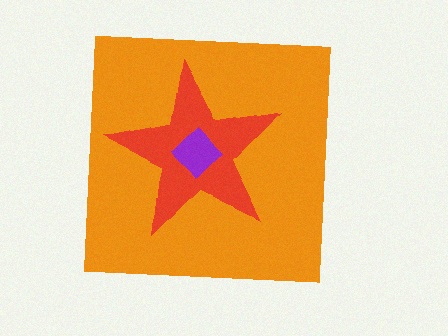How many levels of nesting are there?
3.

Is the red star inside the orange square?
Yes.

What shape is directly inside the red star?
The purple diamond.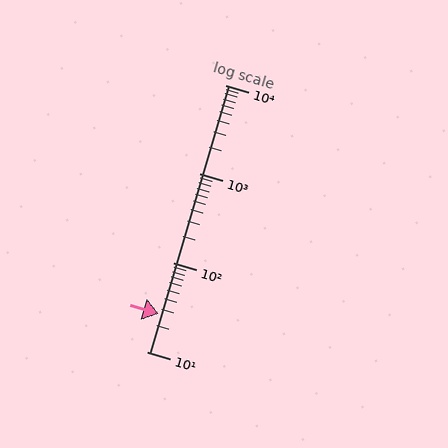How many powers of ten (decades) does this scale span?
The scale spans 3 decades, from 10 to 10000.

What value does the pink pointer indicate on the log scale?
The pointer indicates approximately 27.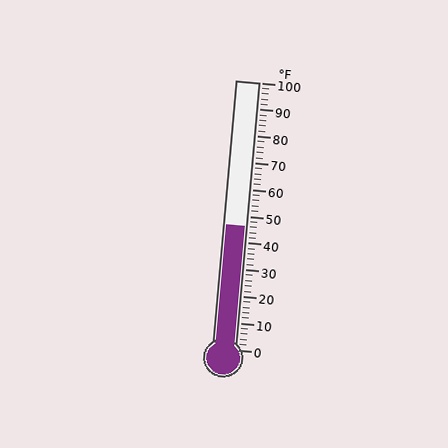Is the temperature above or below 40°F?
The temperature is above 40°F.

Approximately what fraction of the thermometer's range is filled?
The thermometer is filled to approximately 45% of its range.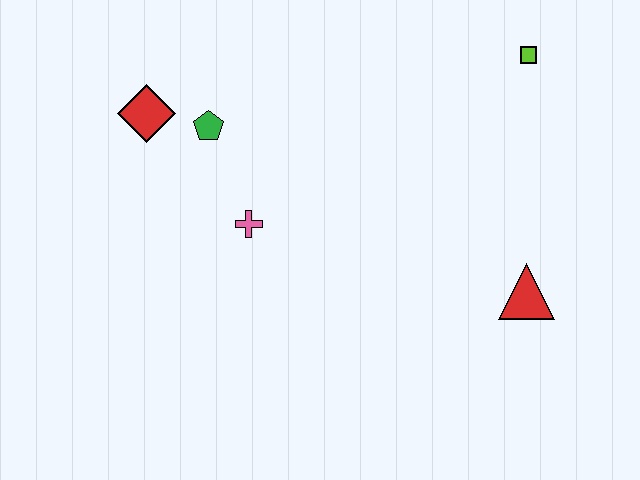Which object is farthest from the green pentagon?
The red triangle is farthest from the green pentagon.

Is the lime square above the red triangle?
Yes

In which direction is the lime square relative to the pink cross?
The lime square is to the right of the pink cross.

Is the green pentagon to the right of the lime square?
No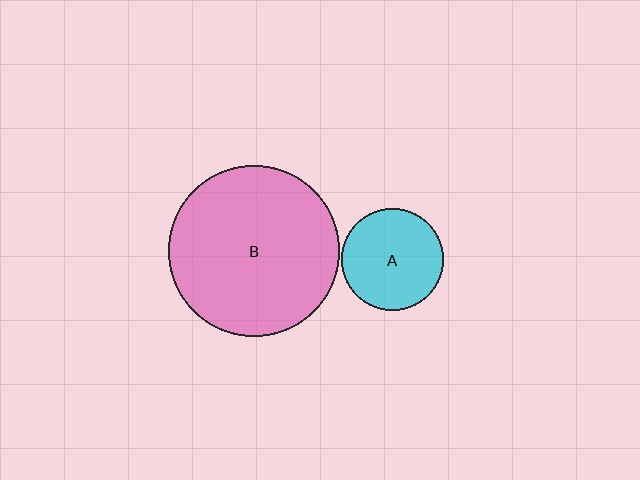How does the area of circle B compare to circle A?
Approximately 2.8 times.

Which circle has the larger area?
Circle B (pink).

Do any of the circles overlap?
No, none of the circles overlap.